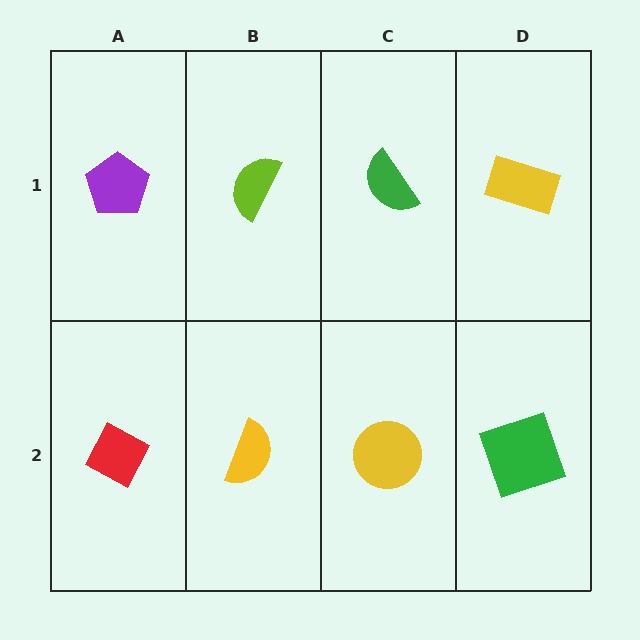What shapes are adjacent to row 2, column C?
A green semicircle (row 1, column C), a yellow semicircle (row 2, column B), a green square (row 2, column D).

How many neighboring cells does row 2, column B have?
3.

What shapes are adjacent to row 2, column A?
A purple pentagon (row 1, column A), a yellow semicircle (row 2, column B).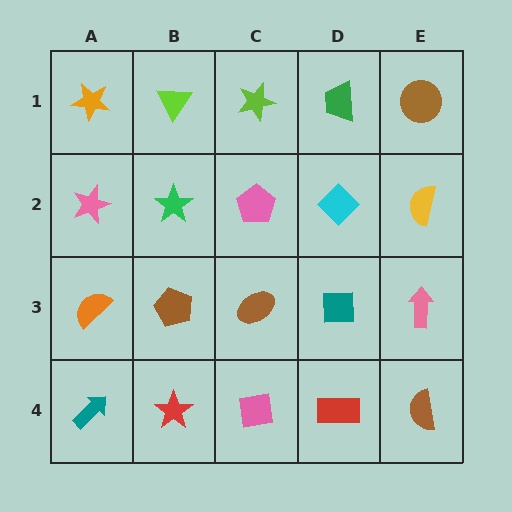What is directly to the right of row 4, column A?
A red star.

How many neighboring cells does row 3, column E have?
3.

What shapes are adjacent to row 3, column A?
A pink star (row 2, column A), a teal arrow (row 4, column A), a brown pentagon (row 3, column B).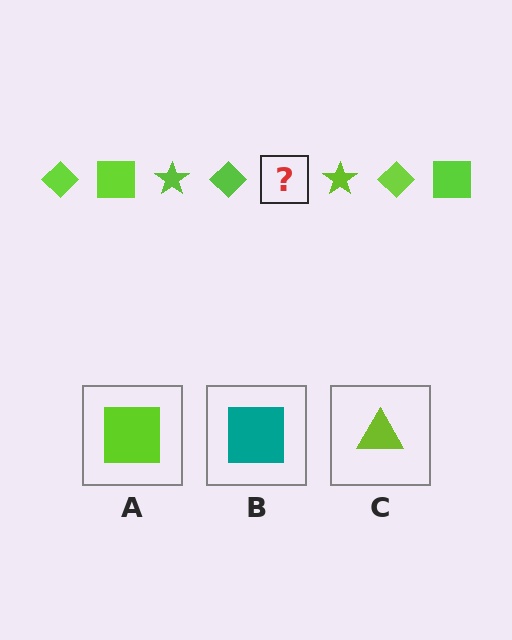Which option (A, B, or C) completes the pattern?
A.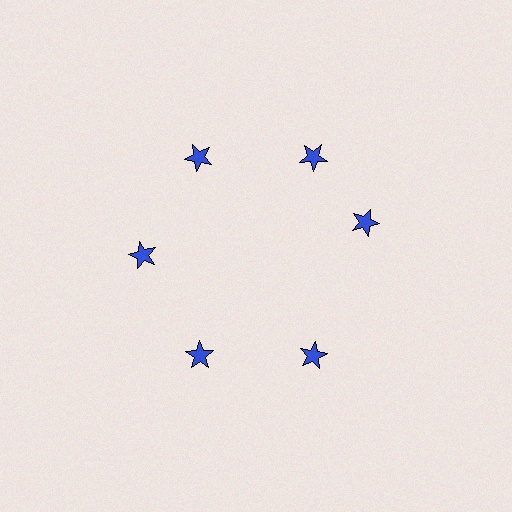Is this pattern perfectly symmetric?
No. The 6 blue stars are arranged in a ring, but one element near the 3 o'clock position is rotated out of alignment along the ring, breaking the 6-fold rotational symmetry.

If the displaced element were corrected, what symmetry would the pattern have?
It would have 6-fold rotational symmetry — the pattern would map onto itself every 60 degrees.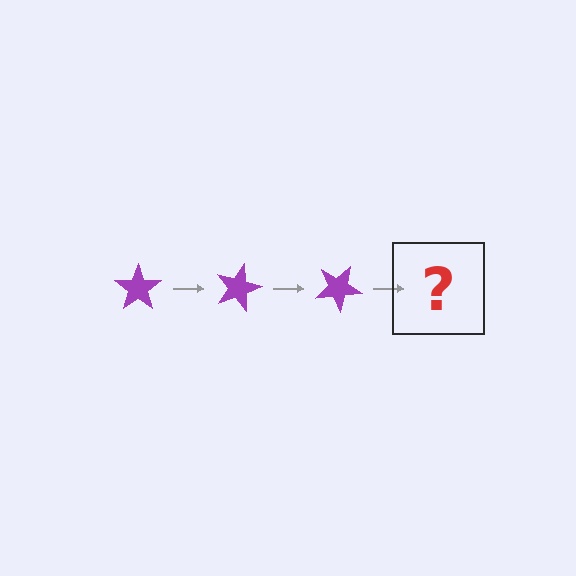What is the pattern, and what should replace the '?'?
The pattern is that the star rotates 15 degrees each step. The '?' should be a purple star rotated 45 degrees.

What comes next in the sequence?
The next element should be a purple star rotated 45 degrees.